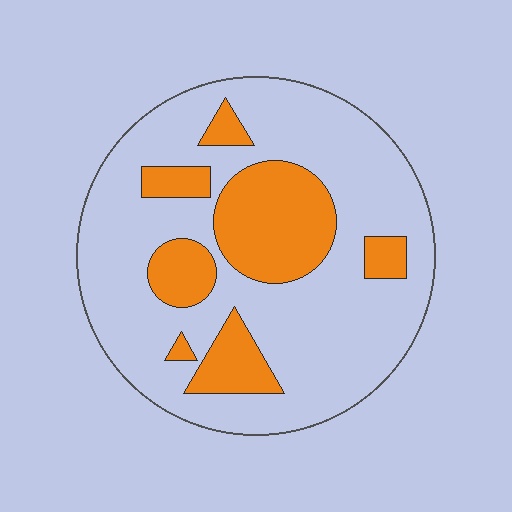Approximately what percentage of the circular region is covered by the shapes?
Approximately 25%.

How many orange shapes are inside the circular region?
7.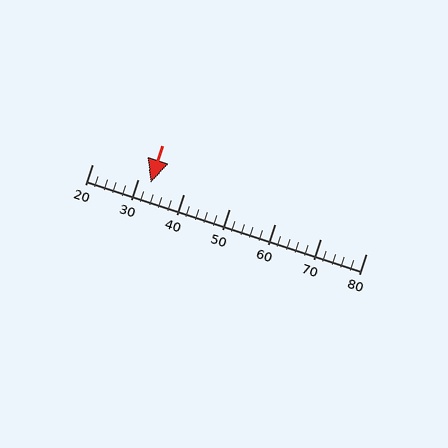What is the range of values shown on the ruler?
The ruler shows values from 20 to 80.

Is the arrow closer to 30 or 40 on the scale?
The arrow is closer to 30.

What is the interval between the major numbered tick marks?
The major tick marks are spaced 10 units apart.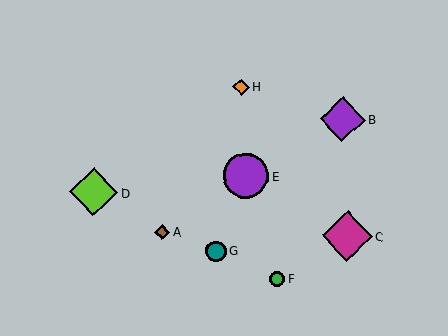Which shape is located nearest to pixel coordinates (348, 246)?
The magenta diamond (labeled C) at (347, 236) is nearest to that location.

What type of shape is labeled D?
Shape D is a lime diamond.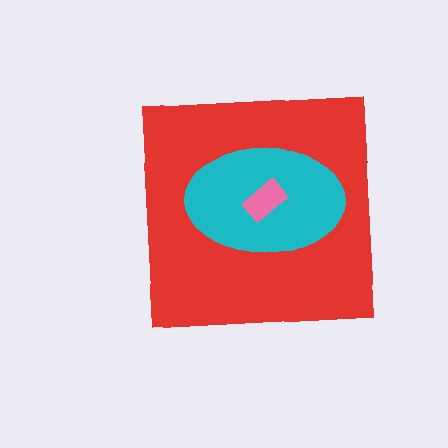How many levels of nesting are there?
3.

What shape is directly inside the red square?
The cyan ellipse.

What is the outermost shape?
The red square.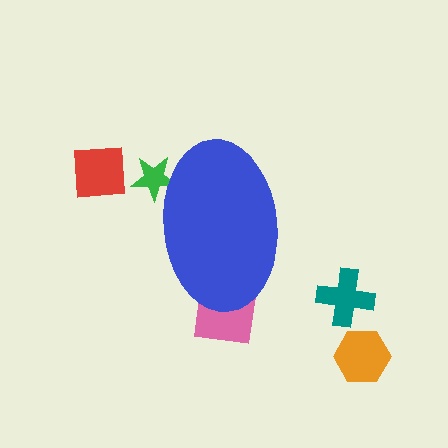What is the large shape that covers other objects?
A blue ellipse.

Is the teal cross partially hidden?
No, the teal cross is fully visible.